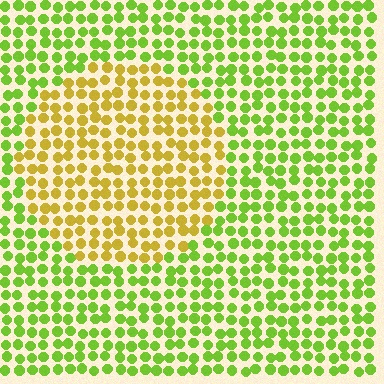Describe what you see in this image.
The image is filled with small lime elements in a uniform arrangement. A circle-shaped region is visible where the elements are tinted to a slightly different hue, forming a subtle color boundary.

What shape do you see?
I see a circle.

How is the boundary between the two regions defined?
The boundary is defined purely by a slight shift in hue (about 43 degrees). Spacing, size, and orientation are identical on both sides.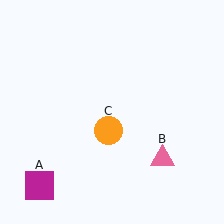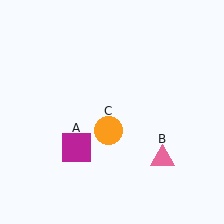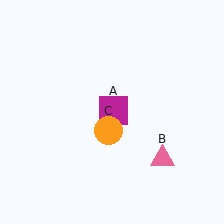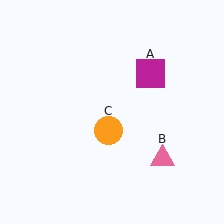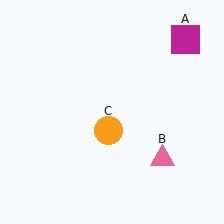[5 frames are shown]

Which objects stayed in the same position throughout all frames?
Pink triangle (object B) and orange circle (object C) remained stationary.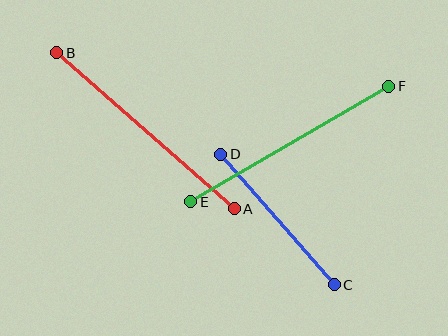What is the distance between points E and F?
The distance is approximately 229 pixels.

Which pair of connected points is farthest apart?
Points A and B are farthest apart.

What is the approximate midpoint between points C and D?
The midpoint is at approximately (278, 220) pixels.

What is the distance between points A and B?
The distance is approximately 237 pixels.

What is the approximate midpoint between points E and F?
The midpoint is at approximately (290, 144) pixels.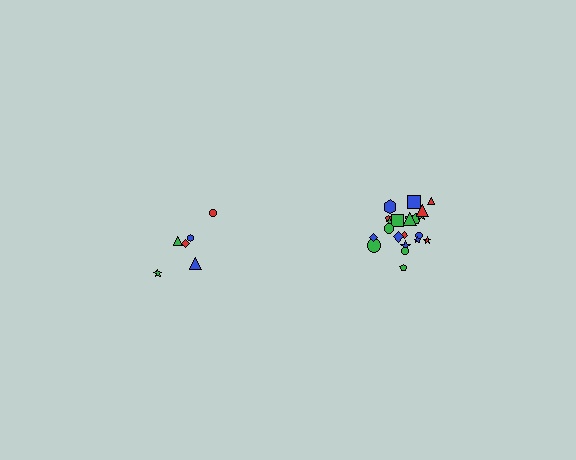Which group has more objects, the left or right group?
The right group.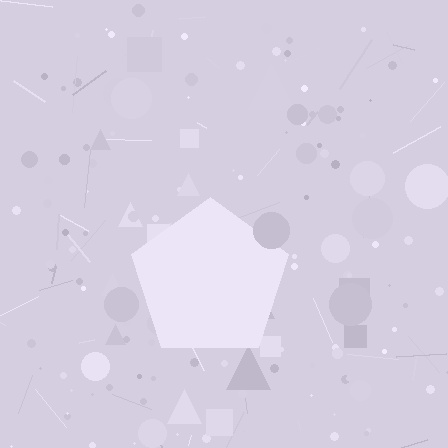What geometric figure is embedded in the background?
A pentagon is embedded in the background.